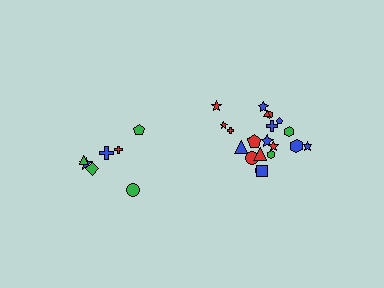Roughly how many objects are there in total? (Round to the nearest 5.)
Roughly 30 objects in total.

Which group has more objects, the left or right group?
The right group.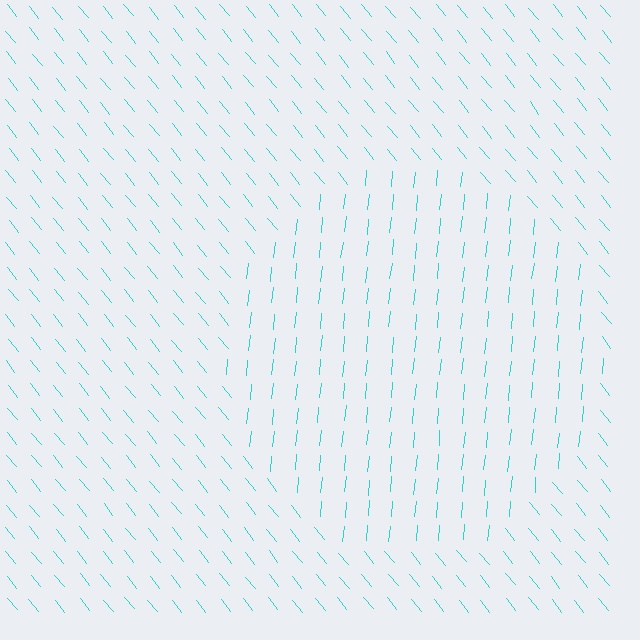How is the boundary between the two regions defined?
The boundary is defined purely by a change in line orientation (approximately 45 degrees difference). All lines are the same color and thickness.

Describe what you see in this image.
The image is filled with small cyan line segments. A circle region in the image has lines oriented differently from the surrounding lines, creating a visible texture boundary.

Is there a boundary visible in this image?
Yes, there is a texture boundary formed by a change in line orientation.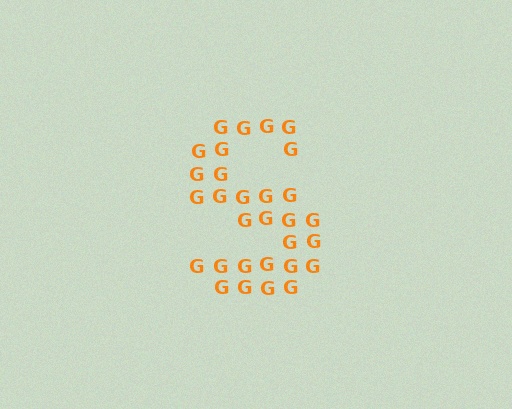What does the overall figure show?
The overall figure shows the letter S.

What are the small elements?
The small elements are letter G's.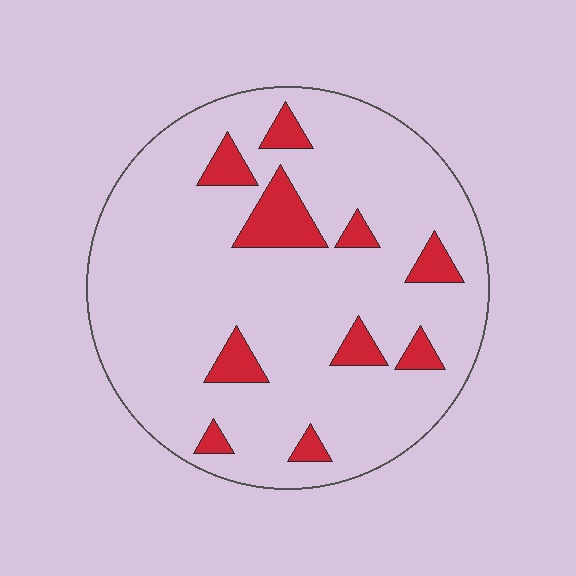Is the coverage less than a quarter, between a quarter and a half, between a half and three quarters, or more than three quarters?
Less than a quarter.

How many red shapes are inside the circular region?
10.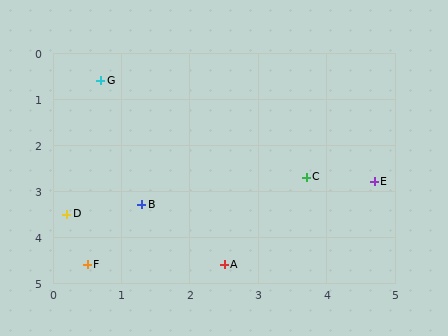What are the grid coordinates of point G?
Point G is at approximately (0.7, 0.6).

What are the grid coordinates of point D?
Point D is at approximately (0.2, 3.5).